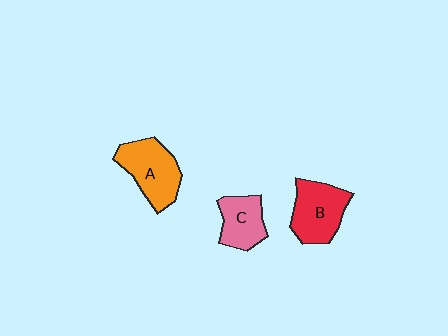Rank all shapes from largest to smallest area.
From largest to smallest: A (orange), B (red), C (pink).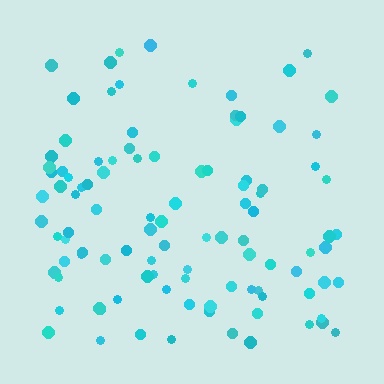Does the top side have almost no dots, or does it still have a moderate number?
Still a moderate number, just noticeably fewer than the bottom.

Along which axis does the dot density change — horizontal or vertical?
Vertical.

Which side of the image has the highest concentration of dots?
The bottom.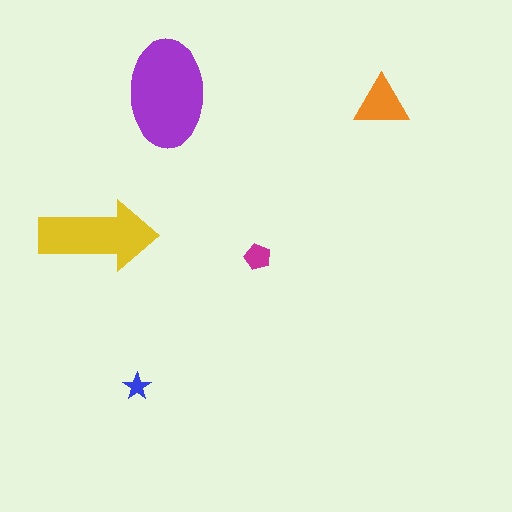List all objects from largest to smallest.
The purple ellipse, the yellow arrow, the orange triangle, the magenta pentagon, the blue star.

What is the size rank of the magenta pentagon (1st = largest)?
4th.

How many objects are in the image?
There are 5 objects in the image.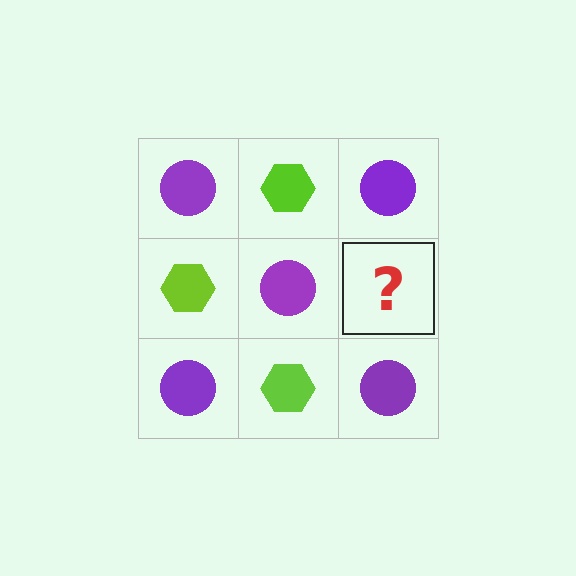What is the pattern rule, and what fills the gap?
The rule is that it alternates purple circle and lime hexagon in a checkerboard pattern. The gap should be filled with a lime hexagon.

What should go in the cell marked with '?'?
The missing cell should contain a lime hexagon.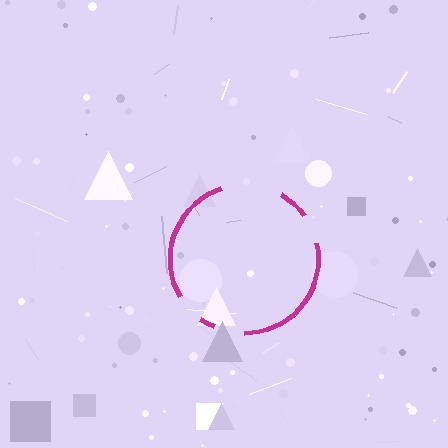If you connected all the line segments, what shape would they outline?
They would outline a circle.